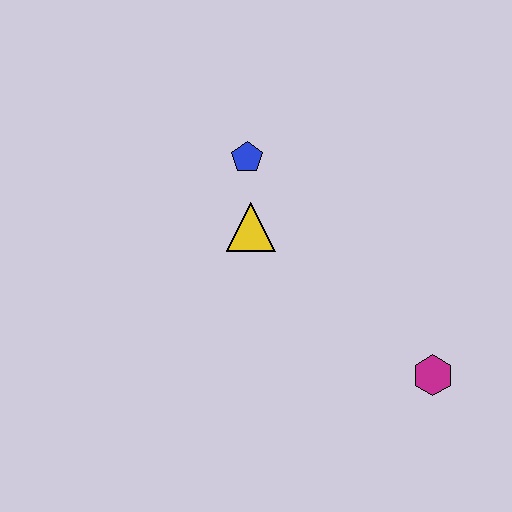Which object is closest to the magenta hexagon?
The yellow triangle is closest to the magenta hexagon.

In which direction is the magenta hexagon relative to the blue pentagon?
The magenta hexagon is below the blue pentagon.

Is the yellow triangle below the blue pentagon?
Yes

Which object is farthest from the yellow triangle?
The magenta hexagon is farthest from the yellow triangle.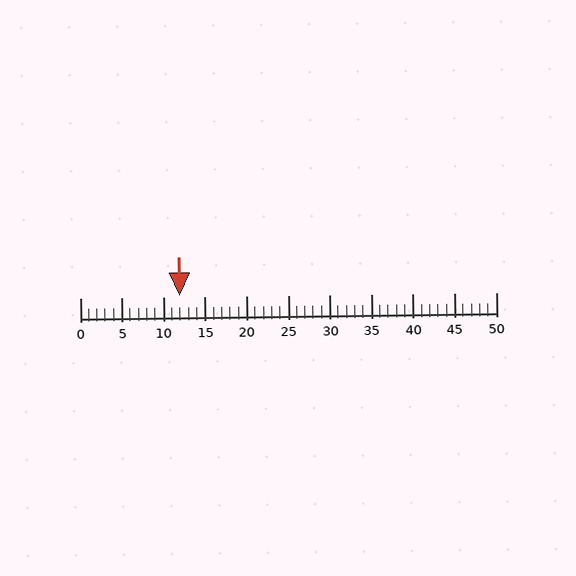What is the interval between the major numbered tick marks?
The major tick marks are spaced 5 units apart.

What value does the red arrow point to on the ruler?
The red arrow points to approximately 12.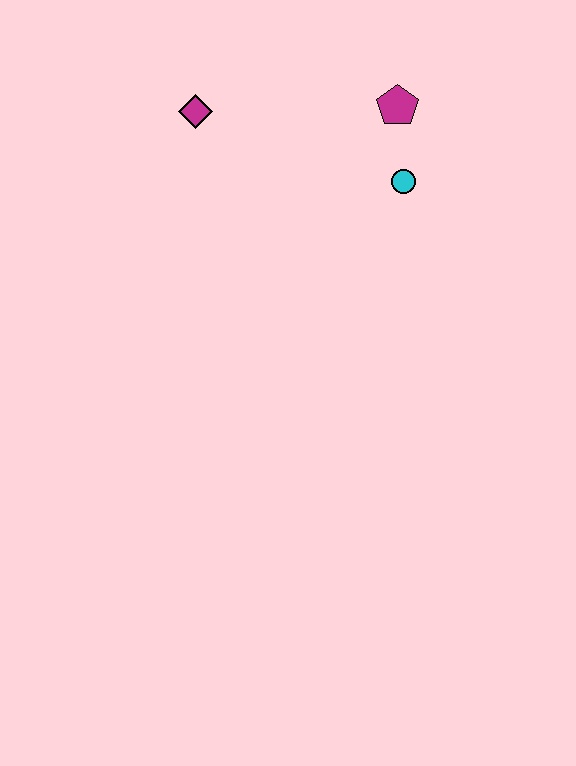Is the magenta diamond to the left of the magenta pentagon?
Yes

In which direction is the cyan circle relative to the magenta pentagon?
The cyan circle is below the magenta pentagon.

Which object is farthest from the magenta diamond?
The cyan circle is farthest from the magenta diamond.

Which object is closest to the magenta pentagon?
The cyan circle is closest to the magenta pentagon.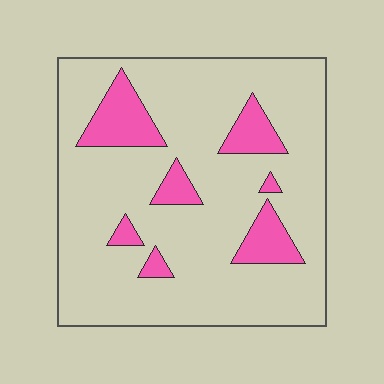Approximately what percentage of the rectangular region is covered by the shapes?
Approximately 15%.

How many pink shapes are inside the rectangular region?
7.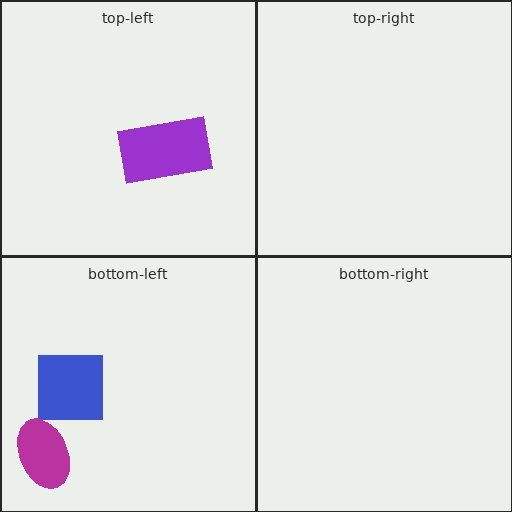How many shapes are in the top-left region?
1.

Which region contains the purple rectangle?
The top-left region.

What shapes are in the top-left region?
The purple rectangle.